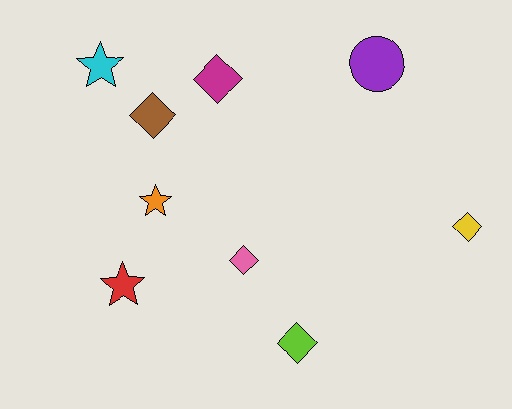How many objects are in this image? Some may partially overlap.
There are 9 objects.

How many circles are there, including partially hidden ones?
There is 1 circle.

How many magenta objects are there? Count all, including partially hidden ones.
There is 1 magenta object.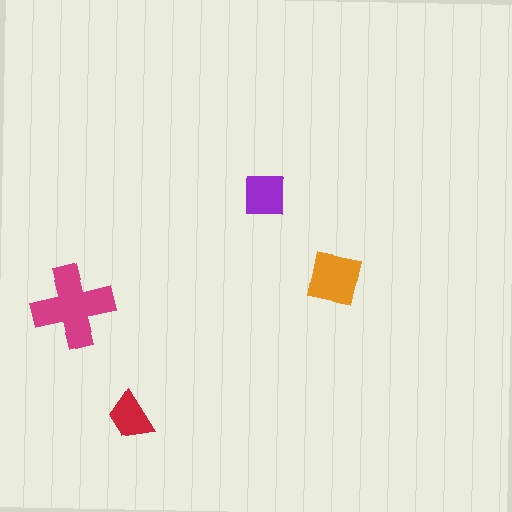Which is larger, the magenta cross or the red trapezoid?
The magenta cross.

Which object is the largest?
The magenta cross.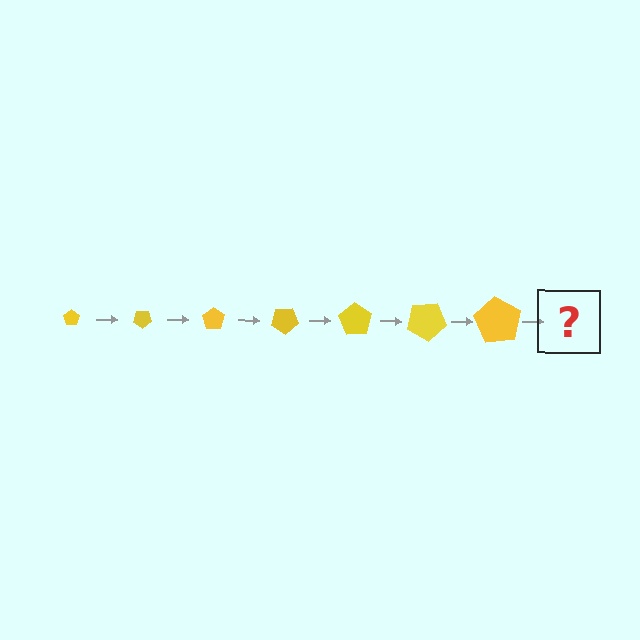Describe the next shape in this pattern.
It should be a pentagon, larger than the previous one and rotated 245 degrees from the start.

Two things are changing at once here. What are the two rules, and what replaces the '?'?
The two rules are that the pentagon grows larger each step and it rotates 35 degrees each step. The '?' should be a pentagon, larger than the previous one and rotated 245 degrees from the start.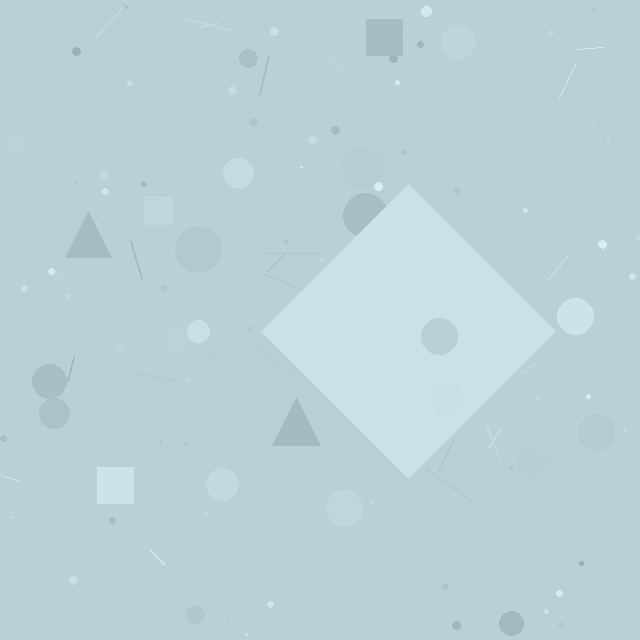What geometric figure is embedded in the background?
A diamond is embedded in the background.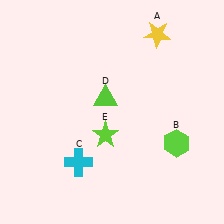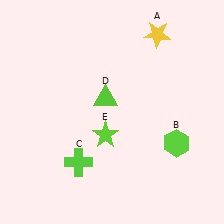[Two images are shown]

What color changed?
The cross (C) changed from cyan in Image 1 to lime in Image 2.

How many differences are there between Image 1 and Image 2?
There is 1 difference between the two images.